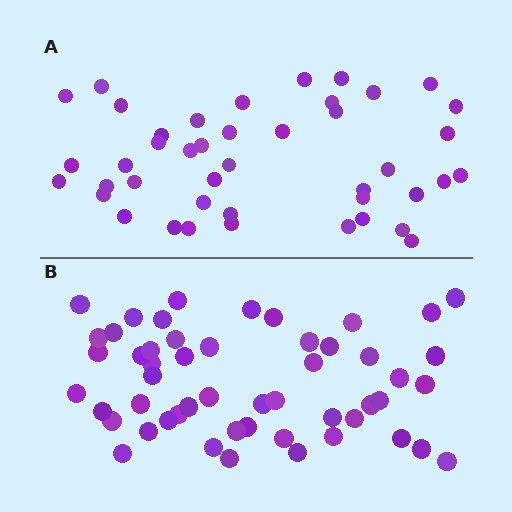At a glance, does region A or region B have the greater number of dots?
Region B (the bottom region) has more dots.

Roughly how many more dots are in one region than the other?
Region B has roughly 8 or so more dots than region A.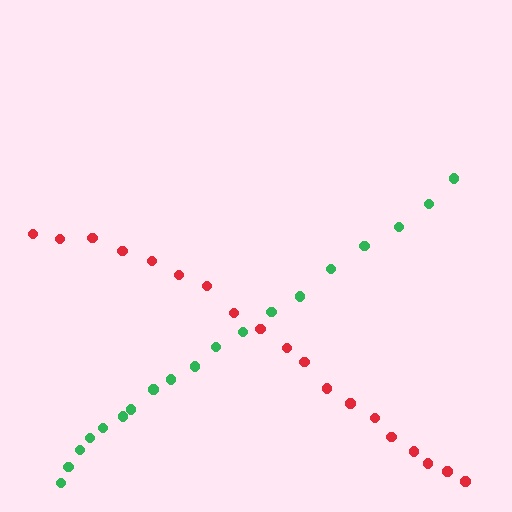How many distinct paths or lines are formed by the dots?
There are 2 distinct paths.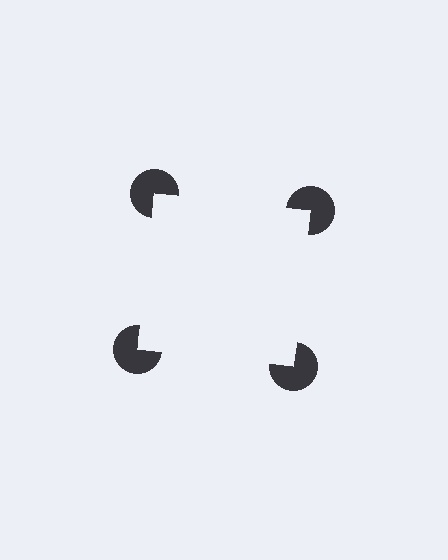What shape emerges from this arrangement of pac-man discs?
An illusory square — its edges are inferred from the aligned wedge cuts in the pac-man discs, not physically drawn.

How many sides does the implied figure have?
4 sides.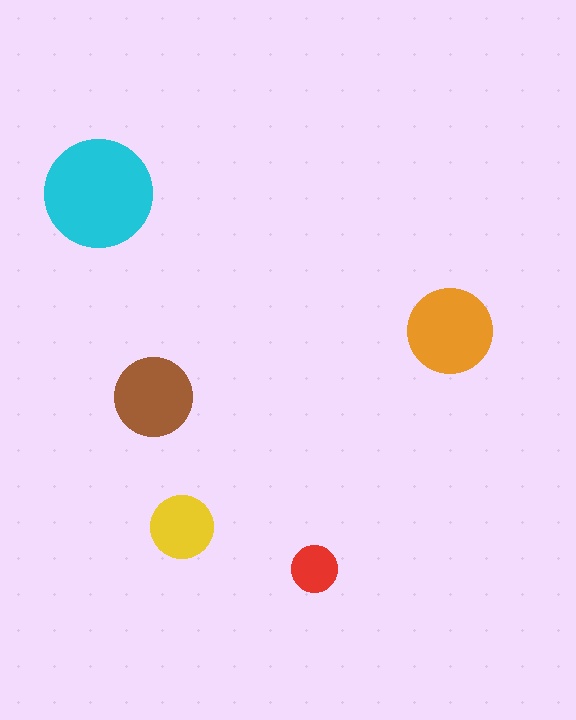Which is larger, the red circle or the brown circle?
The brown one.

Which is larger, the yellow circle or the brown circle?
The brown one.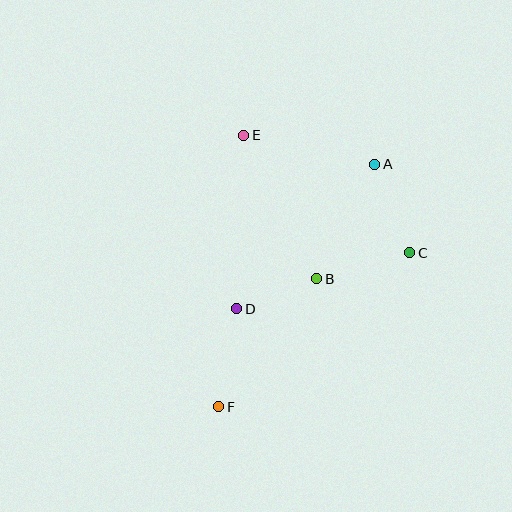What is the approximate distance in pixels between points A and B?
The distance between A and B is approximately 129 pixels.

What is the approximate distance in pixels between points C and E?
The distance between C and E is approximately 203 pixels.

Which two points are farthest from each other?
Points A and F are farthest from each other.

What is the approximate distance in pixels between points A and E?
The distance between A and E is approximately 134 pixels.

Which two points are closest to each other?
Points B and D are closest to each other.